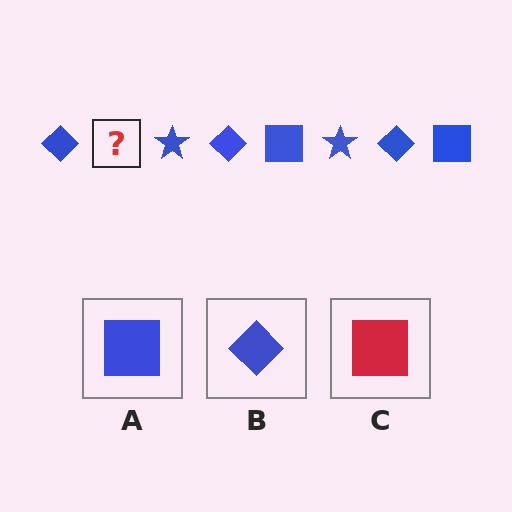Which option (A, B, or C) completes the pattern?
A.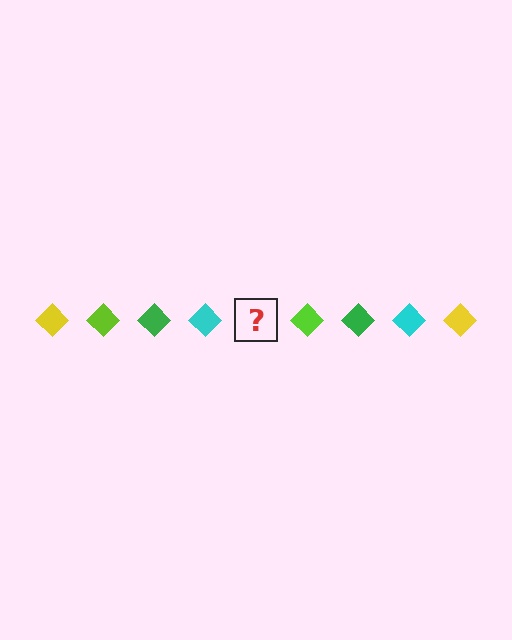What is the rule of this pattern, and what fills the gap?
The rule is that the pattern cycles through yellow, lime, green, cyan diamonds. The gap should be filled with a yellow diamond.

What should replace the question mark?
The question mark should be replaced with a yellow diamond.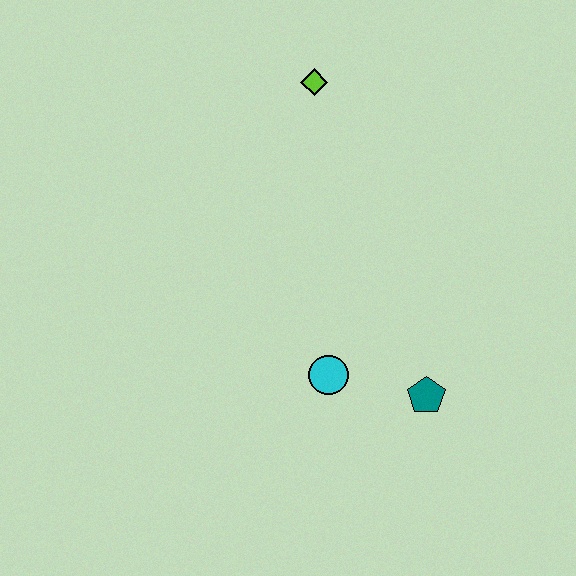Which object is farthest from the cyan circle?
The lime diamond is farthest from the cyan circle.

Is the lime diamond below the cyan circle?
No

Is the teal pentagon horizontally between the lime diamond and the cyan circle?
No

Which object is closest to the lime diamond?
The cyan circle is closest to the lime diamond.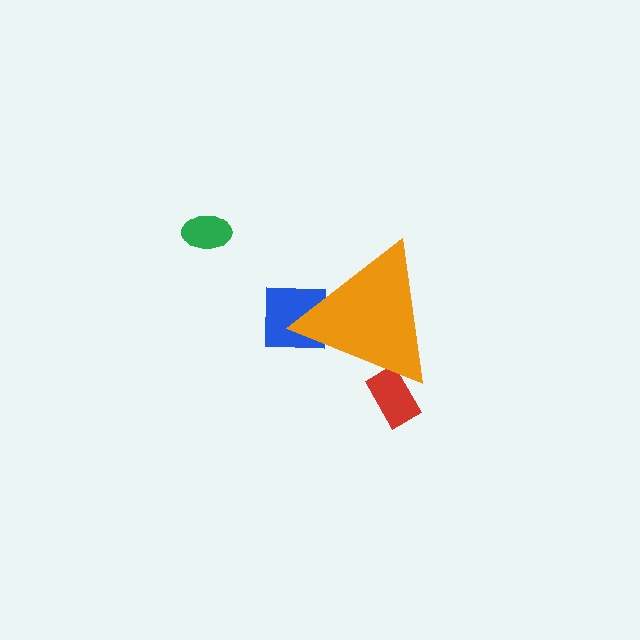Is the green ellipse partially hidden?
No, the green ellipse is fully visible.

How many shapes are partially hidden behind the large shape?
2 shapes are partially hidden.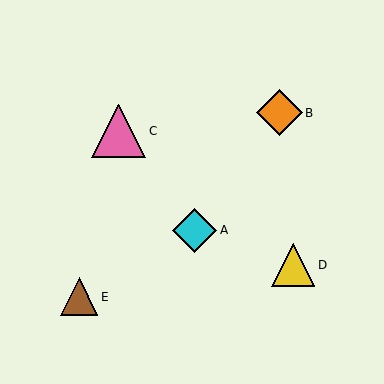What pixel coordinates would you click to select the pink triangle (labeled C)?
Click at (119, 131) to select the pink triangle C.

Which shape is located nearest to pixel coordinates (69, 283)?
The brown triangle (labeled E) at (79, 297) is nearest to that location.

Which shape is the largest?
The pink triangle (labeled C) is the largest.